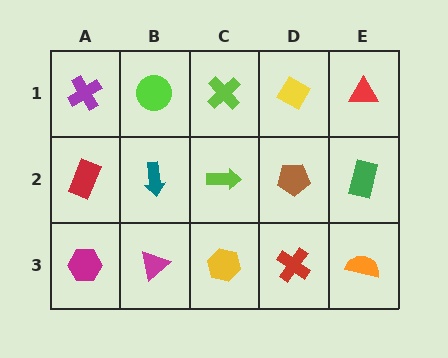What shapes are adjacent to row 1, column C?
A lime arrow (row 2, column C), a lime circle (row 1, column B), a yellow diamond (row 1, column D).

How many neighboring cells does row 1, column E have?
2.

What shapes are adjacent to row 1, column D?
A brown pentagon (row 2, column D), a lime cross (row 1, column C), a red triangle (row 1, column E).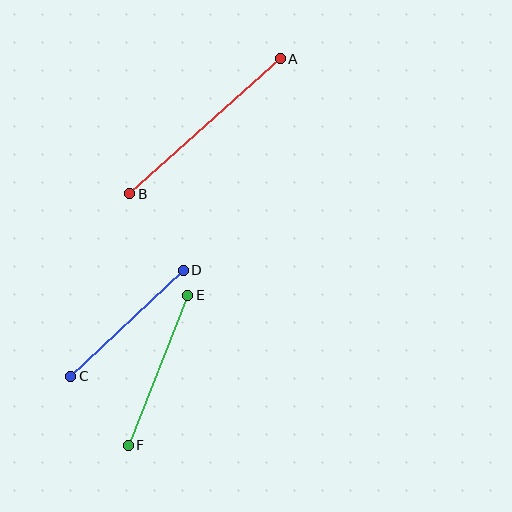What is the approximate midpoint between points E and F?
The midpoint is at approximately (158, 370) pixels.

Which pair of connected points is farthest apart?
Points A and B are farthest apart.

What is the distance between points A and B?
The distance is approximately 202 pixels.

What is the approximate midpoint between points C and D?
The midpoint is at approximately (127, 323) pixels.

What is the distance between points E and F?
The distance is approximately 161 pixels.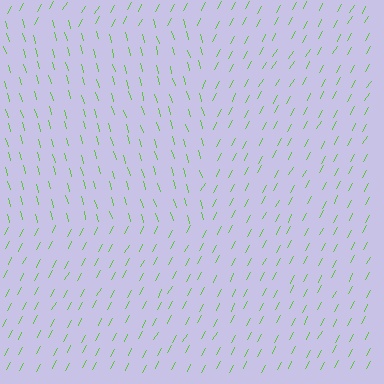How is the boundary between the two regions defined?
The boundary is defined purely by a change in line orientation (approximately 45 degrees difference). All lines are the same color and thickness.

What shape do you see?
I see a rectangle.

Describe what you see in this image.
The image is filled with small lime line segments. A rectangle region in the image has lines oriented differently from the surrounding lines, creating a visible texture boundary.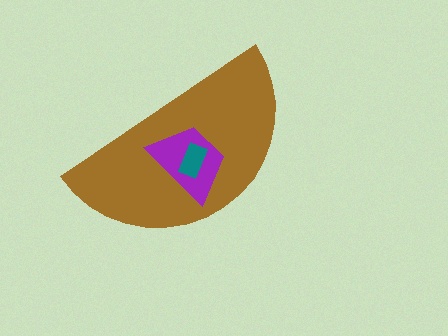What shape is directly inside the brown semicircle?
The purple trapezoid.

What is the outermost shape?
The brown semicircle.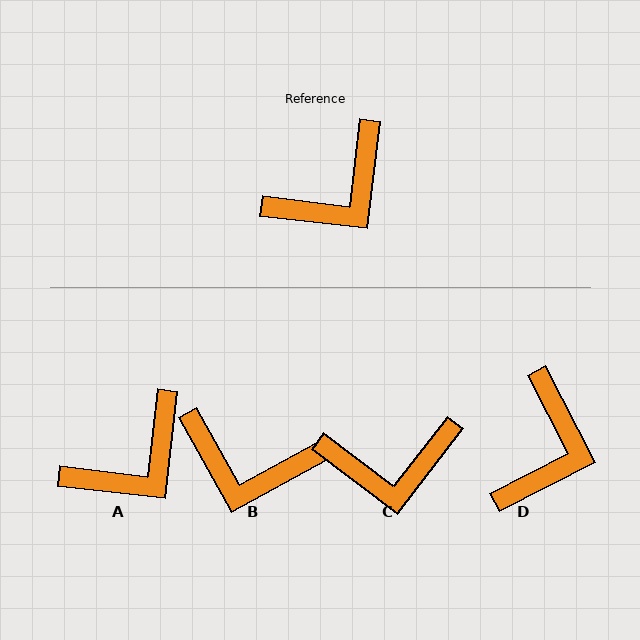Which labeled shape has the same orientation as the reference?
A.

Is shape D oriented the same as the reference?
No, it is off by about 34 degrees.